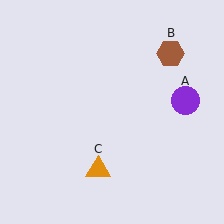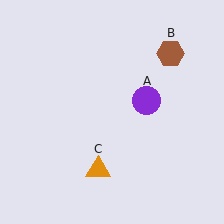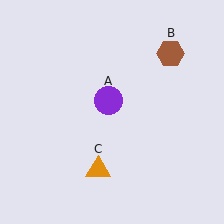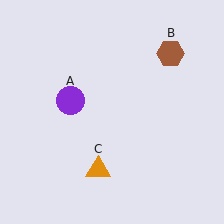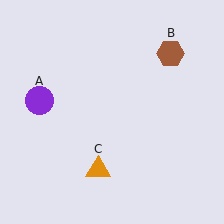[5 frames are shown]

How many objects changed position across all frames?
1 object changed position: purple circle (object A).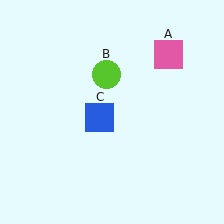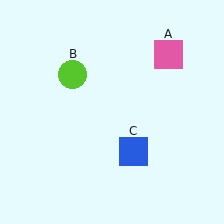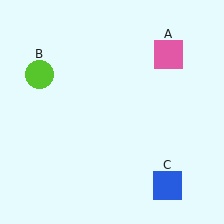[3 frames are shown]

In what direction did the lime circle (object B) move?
The lime circle (object B) moved left.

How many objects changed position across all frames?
2 objects changed position: lime circle (object B), blue square (object C).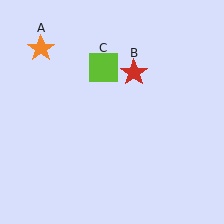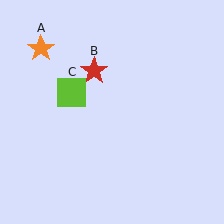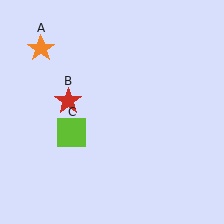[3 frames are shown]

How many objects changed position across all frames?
2 objects changed position: red star (object B), lime square (object C).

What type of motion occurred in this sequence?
The red star (object B), lime square (object C) rotated counterclockwise around the center of the scene.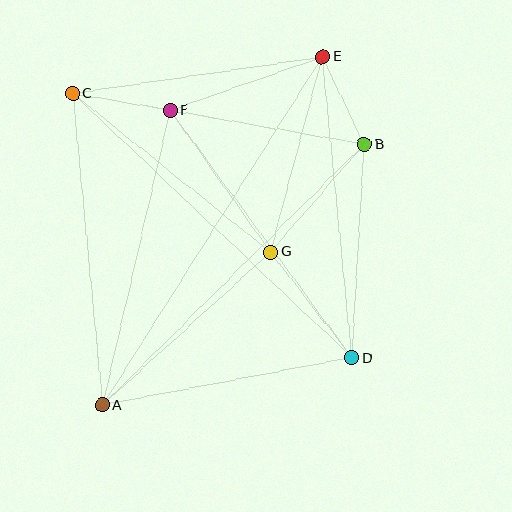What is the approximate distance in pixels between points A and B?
The distance between A and B is approximately 369 pixels.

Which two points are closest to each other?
Points B and E are closest to each other.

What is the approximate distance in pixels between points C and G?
The distance between C and G is approximately 254 pixels.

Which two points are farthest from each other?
Points A and E are farthest from each other.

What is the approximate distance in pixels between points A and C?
The distance between A and C is approximately 313 pixels.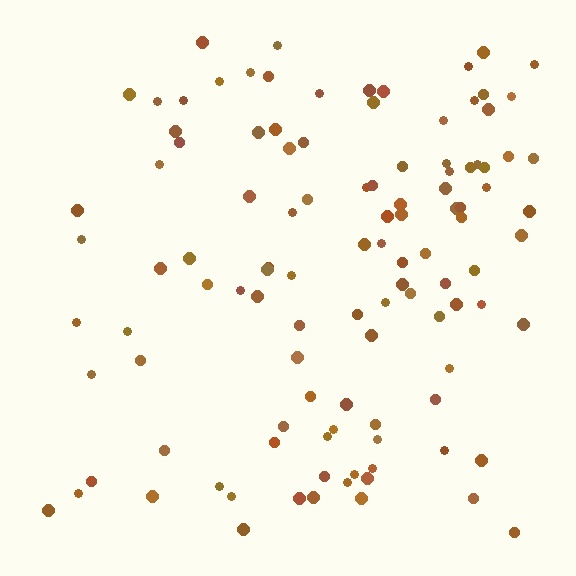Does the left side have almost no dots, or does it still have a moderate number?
Still a moderate number, just noticeably fewer than the right.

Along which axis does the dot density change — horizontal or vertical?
Horizontal.